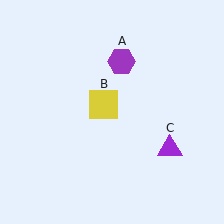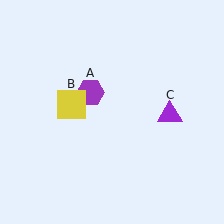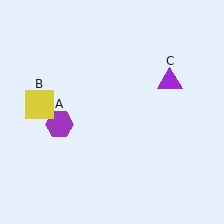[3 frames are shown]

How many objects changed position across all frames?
3 objects changed position: purple hexagon (object A), yellow square (object B), purple triangle (object C).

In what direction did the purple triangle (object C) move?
The purple triangle (object C) moved up.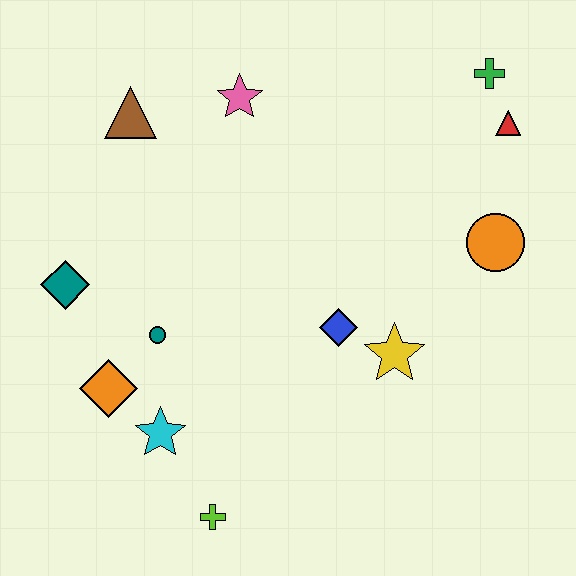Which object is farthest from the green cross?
The lime cross is farthest from the green cross.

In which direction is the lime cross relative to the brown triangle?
The lime cross is below the brown triangle.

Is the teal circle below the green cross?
Yes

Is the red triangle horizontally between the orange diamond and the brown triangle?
No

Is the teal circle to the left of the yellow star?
Yes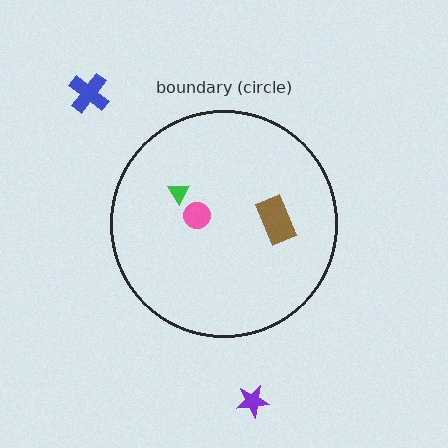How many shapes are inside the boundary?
3 inside, 2 outside.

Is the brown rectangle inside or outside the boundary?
Inside.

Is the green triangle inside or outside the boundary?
Inside.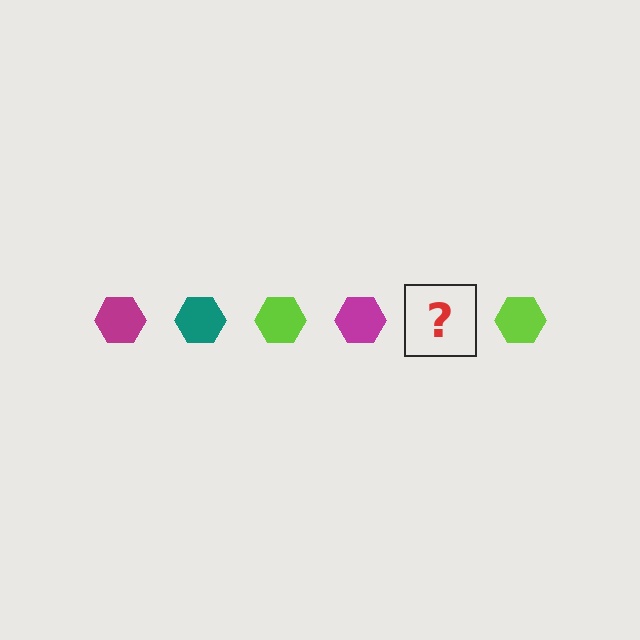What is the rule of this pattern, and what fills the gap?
The rule is that the pattern cycles through magenta, teal, lime hexagons. The gap should be filled with a teal hexagon.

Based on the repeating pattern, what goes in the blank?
The blank should be a teal hexagon.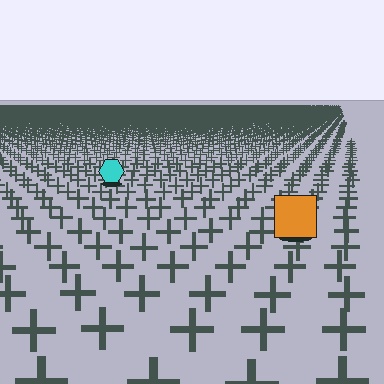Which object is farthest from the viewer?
The cyan hexagon is farthest from the viewer. It appears smaller and the ground texture around it is denser.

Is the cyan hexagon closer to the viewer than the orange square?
No. The orange square is closer — you can tell from the texture gradient: the ground texture is coarser near it.